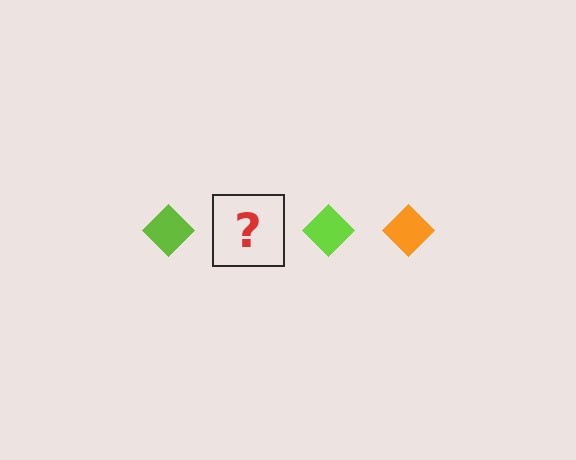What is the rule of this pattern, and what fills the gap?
The rule is that the pattern cycles through lime, orange diamonds. The gap should be filled with an orange diamond.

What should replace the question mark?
The question mark should be replaced with an orange diamond.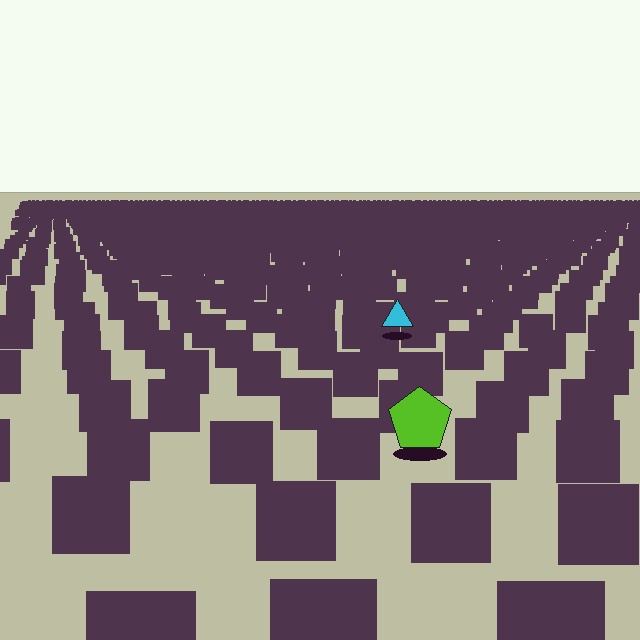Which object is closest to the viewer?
The lime pentagon is closest. The texture marks near it are larger and more spread out.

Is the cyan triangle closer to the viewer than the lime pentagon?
No. The lime pentagon is closer — you can tell from the texture gradient: the ground texture is coarser near it.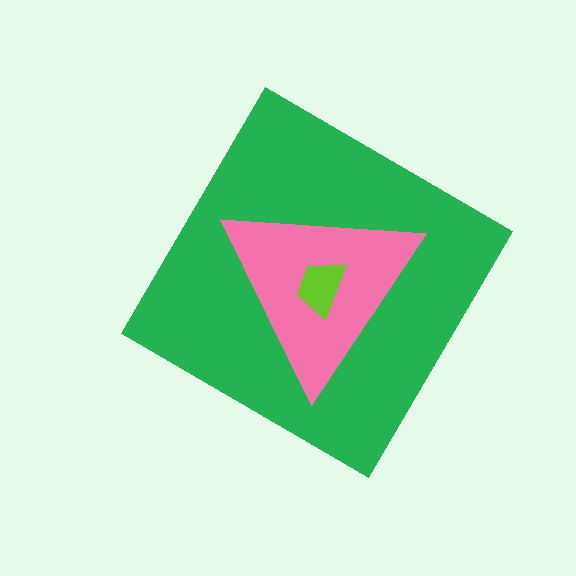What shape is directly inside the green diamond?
The pink triangle.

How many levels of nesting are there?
3.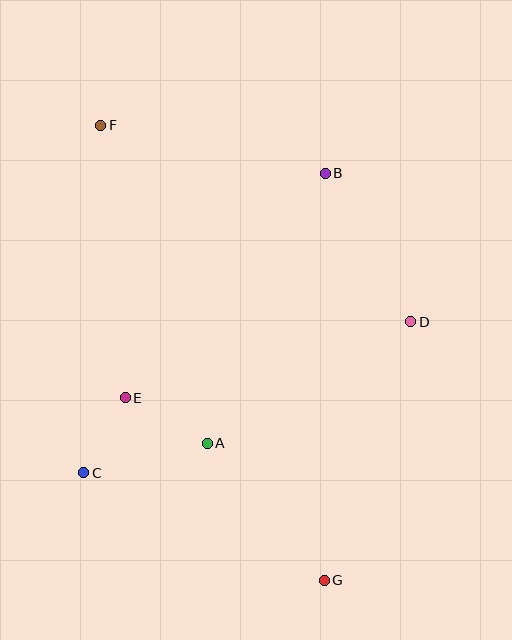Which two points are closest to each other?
Points C and E are closest to each other.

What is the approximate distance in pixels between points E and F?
The distance between E and F is approximately 274 pixels.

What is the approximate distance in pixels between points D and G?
The distance between D and G is approximately 272 pixels.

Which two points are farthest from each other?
Points F and G are farthest from each other.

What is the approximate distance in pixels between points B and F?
The distance between B and F is approximately 229 pixels.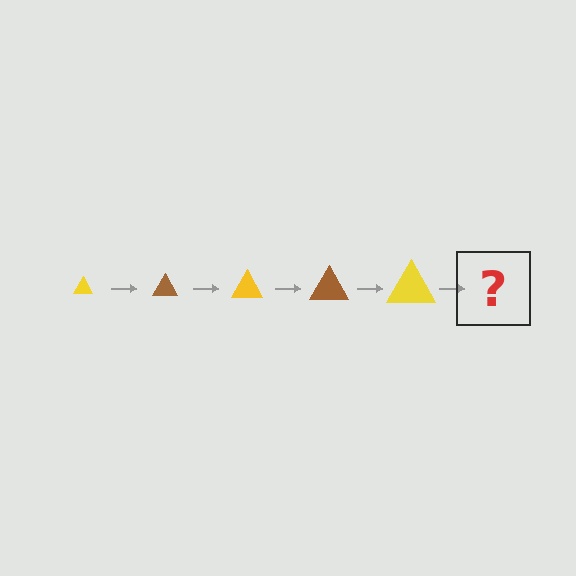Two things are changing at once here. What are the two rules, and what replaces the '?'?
The two rules are that the triangle grows larger each step and the color cycles through yellow and brown. The '?' should be a brown triangle, larger than the previous one.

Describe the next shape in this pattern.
It should be a brown triangle, larger than the previous one.